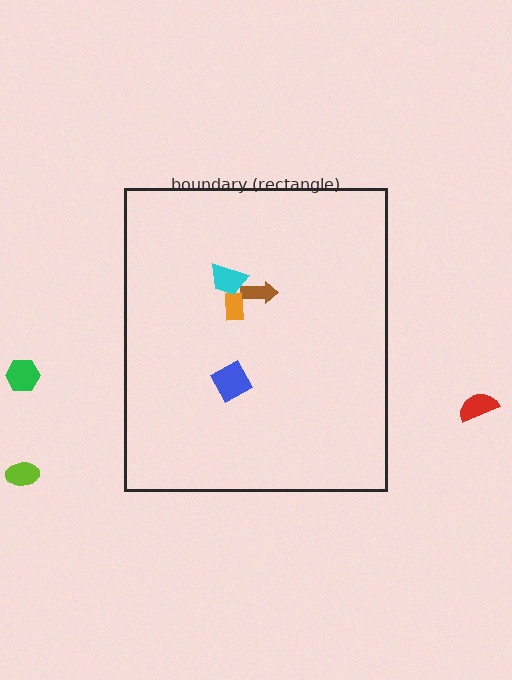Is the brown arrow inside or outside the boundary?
Inside.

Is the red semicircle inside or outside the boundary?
Outside.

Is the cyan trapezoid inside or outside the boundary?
Inside.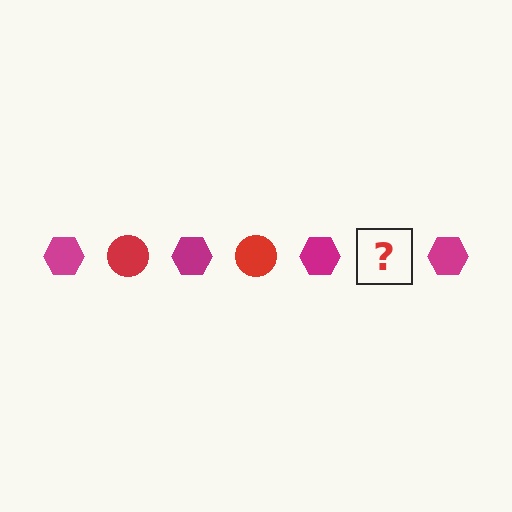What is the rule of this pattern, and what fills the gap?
The rule is that the pattern alternates between magenta hexagon and red circle. The gap should be filled with a red circle.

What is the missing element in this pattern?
The missing element is a red circle.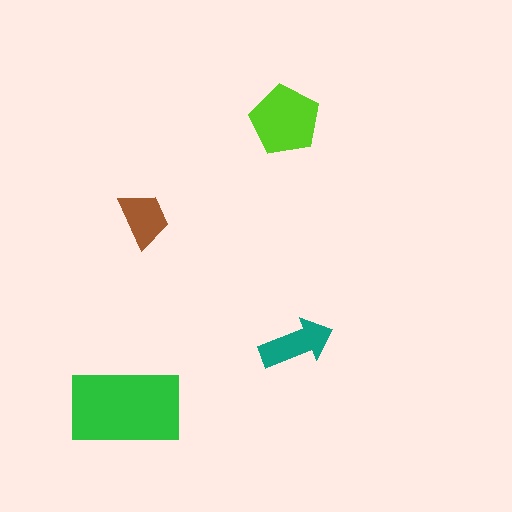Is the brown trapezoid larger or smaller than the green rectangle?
Smaller.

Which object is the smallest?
The brown trapezoid.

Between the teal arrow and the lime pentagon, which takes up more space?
The lime pentagon.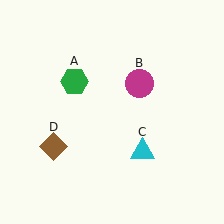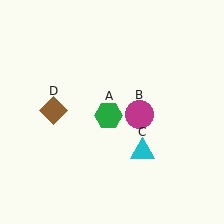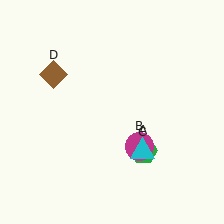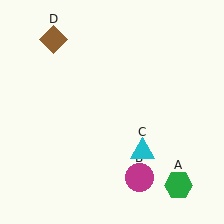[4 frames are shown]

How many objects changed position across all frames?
3 objects changed position: green hexagon (object A), magenta circle (object B), brown diamond (object D).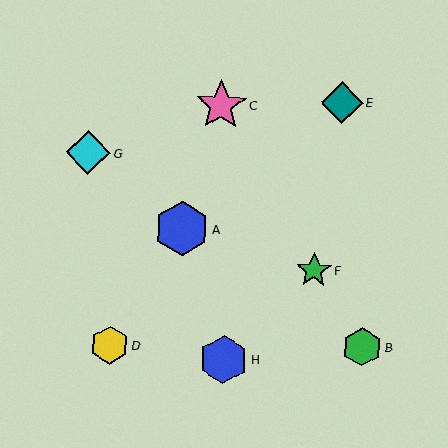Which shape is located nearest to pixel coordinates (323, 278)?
The green star (labeled F) at (314, 270) is nearest to that location.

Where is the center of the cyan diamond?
The center of the cyan diamond is at (88, 153).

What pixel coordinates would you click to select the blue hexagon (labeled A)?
Click at (182, 228) to select the blue hexagon A.